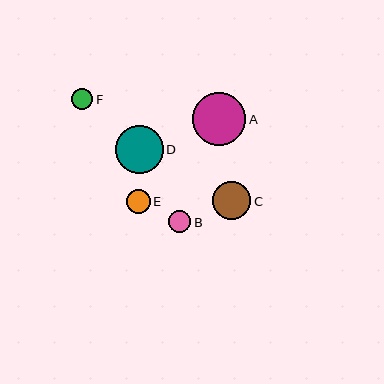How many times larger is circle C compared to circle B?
Circle C is approximately 1.7 times the size of circle B.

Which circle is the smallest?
Circle F is the smallest with a size of approximately 21 pixels.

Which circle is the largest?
Circle A is the largest with a size of approximately 53 pixels.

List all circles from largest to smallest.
From largest to smallest: A, D, C, E, B, F.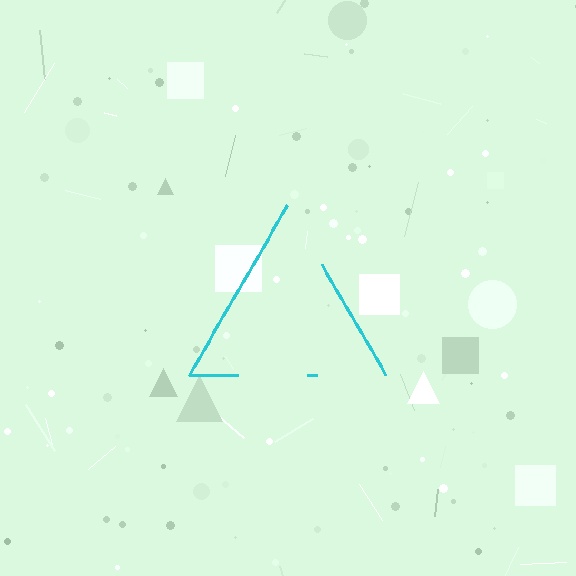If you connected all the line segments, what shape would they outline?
They would outline a triangle.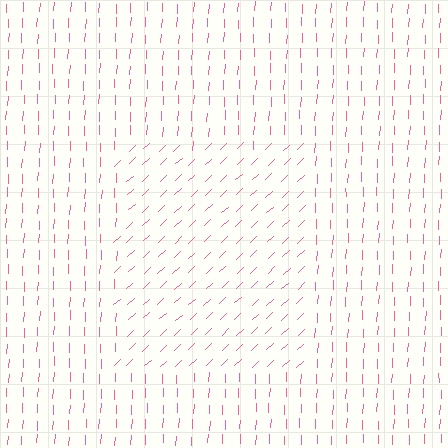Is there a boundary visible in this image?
Yes, there is a texture boundary formed by a change in line orientation.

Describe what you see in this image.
The image is filled with small pink line segments. A rectangle region in the image has lines oriented differently from the surrounding lines, creating a visible texture boundary.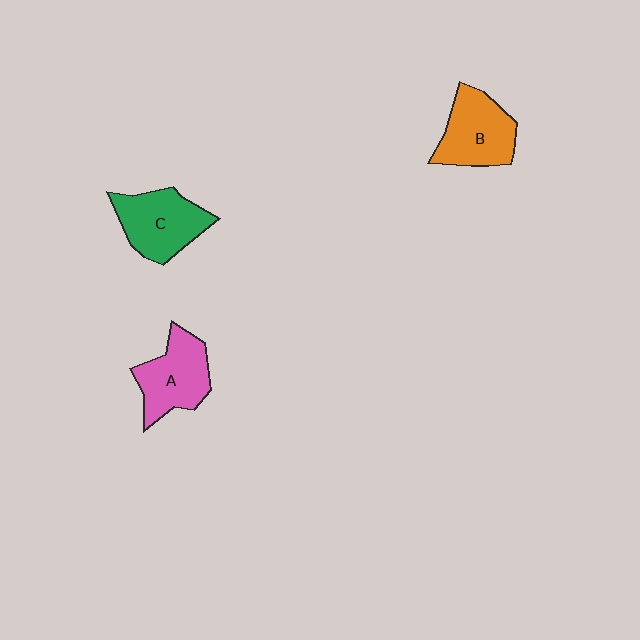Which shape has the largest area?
Shape C (green).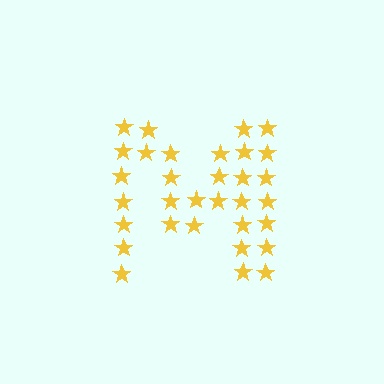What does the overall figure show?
The overall figure shows the letter M.